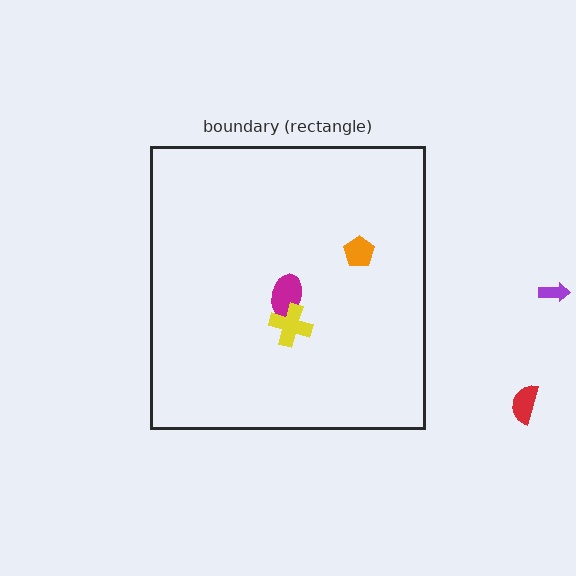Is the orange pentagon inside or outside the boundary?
Inside.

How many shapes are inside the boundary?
3 inside, 2 outside.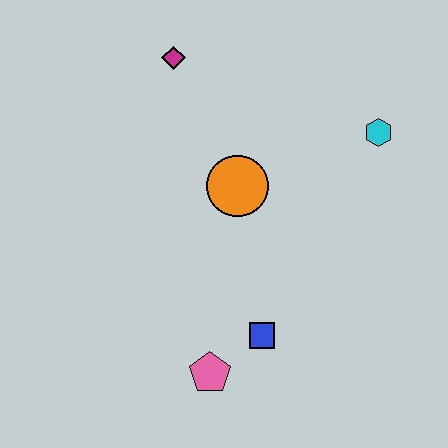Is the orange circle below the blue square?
No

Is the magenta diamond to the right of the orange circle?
No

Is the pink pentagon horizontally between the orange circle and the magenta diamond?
Yes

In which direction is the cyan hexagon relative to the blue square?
The cyan hexagon is above the blue square.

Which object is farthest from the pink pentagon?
The magenta diamond is farthest from the pink pentagon.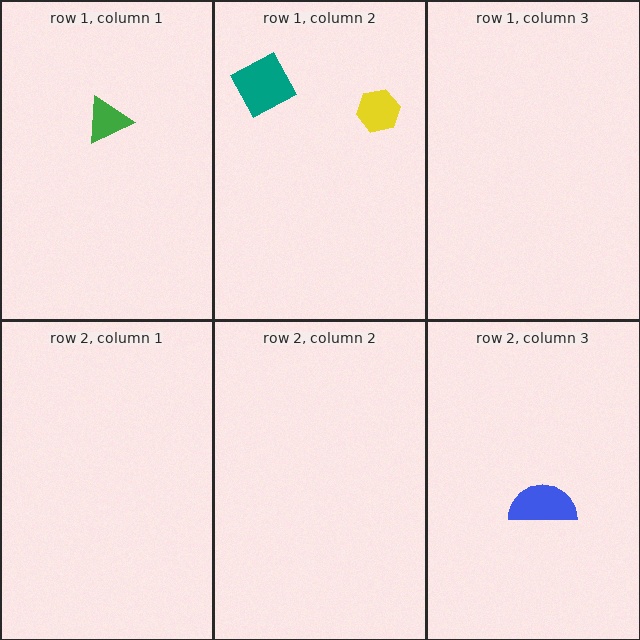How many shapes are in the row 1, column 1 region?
1.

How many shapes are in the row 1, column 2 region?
2.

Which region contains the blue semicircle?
The row 2, column 3 region.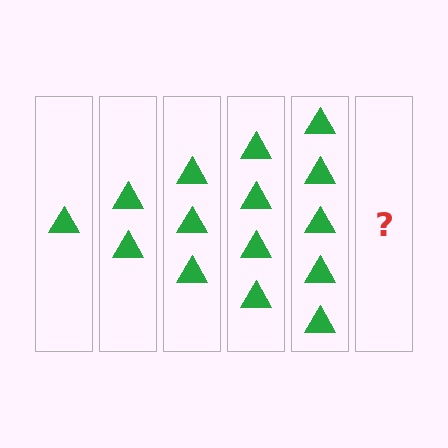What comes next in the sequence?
The next element should be 6 triangles.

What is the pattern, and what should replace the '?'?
The pattern is that each step adds one more triangle. The '?' should be 6 triangles.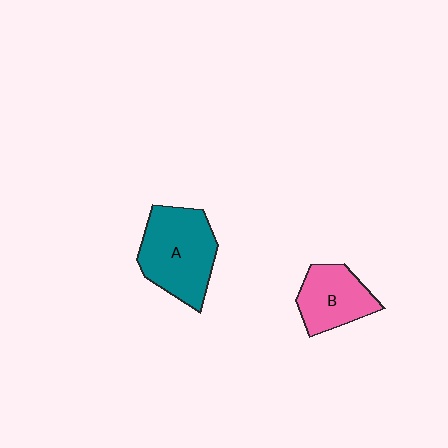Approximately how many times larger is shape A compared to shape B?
Approximately 1.5 times.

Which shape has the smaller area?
Shape B (pink).